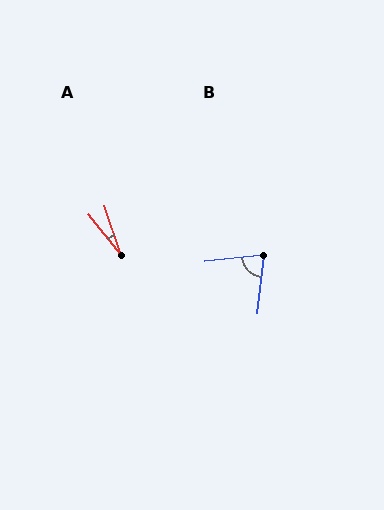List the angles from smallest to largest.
A (21°), B (77°).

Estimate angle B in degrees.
Approximately 77 degrees.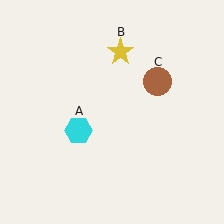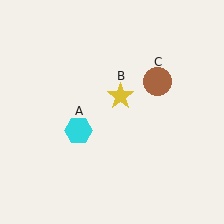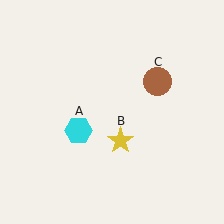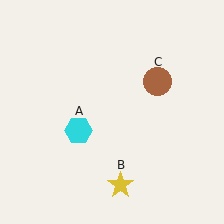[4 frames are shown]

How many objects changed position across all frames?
1 object changed position: yellow star (object B).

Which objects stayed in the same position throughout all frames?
Cyan hexagon (object A) and brown circle (object C) remained stationary.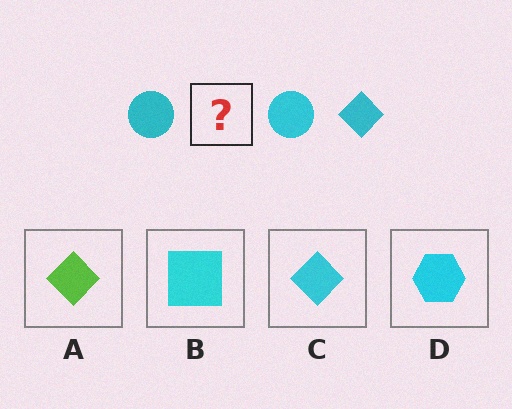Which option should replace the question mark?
Option C.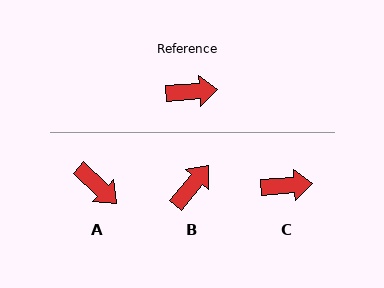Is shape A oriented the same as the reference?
No, it is off by about 48 degrees.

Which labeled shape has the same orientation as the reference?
C.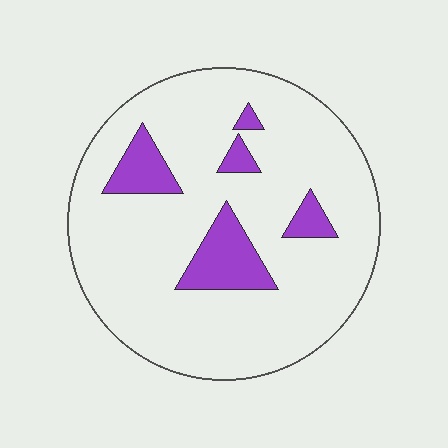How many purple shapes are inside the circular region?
5.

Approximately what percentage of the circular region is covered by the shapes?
Approximately 15%.